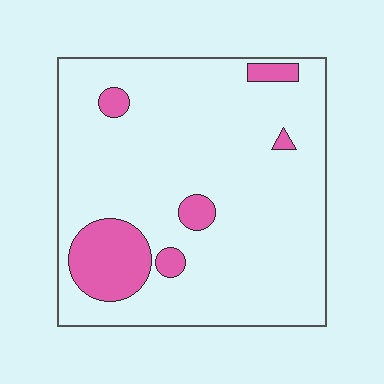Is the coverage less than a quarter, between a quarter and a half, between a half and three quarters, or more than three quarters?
Less than a quarter.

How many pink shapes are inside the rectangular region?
6.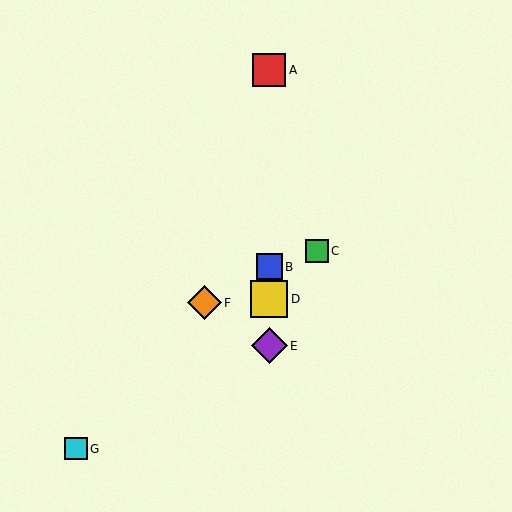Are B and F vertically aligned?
No, B is at x≈269 and F is at x≈205.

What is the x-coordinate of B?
Object B is at x≈269.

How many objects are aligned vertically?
4 objects (A, B, D, E) are aligned vertically.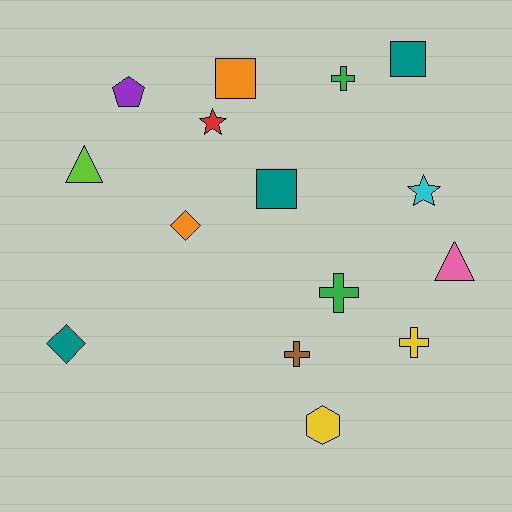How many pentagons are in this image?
There is 1 pentagon.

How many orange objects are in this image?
There are 2 orange objects.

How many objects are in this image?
There are 15 objects.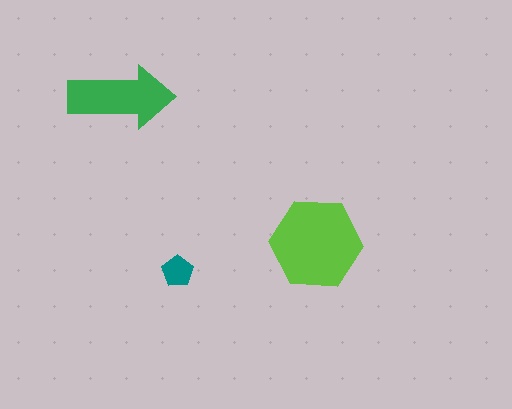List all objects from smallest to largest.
The teal pentagon, the green arrow, the lime hexagon.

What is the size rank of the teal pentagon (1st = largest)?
3rd.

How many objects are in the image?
There are 3 objects in the image.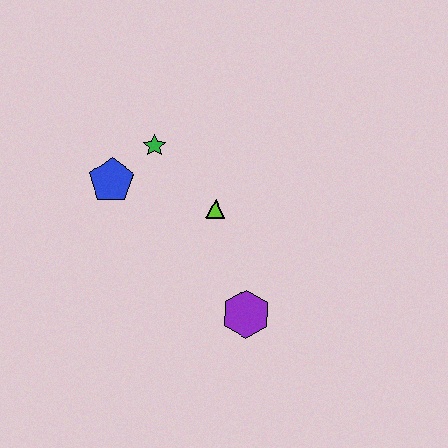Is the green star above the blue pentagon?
Yes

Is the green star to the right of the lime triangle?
No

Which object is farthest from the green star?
The purple hexagon is farthest from the green star.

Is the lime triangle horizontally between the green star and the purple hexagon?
Yes